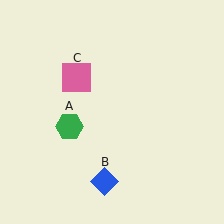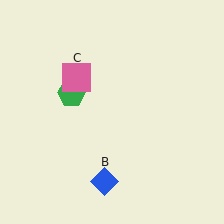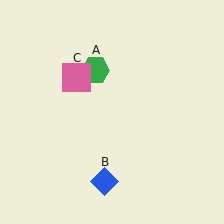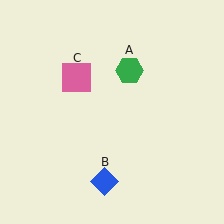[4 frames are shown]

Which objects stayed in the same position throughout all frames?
Blue diamond (object B) and pink square (object C) remained stationary.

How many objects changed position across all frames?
1 object changed position: green hexagon (object A).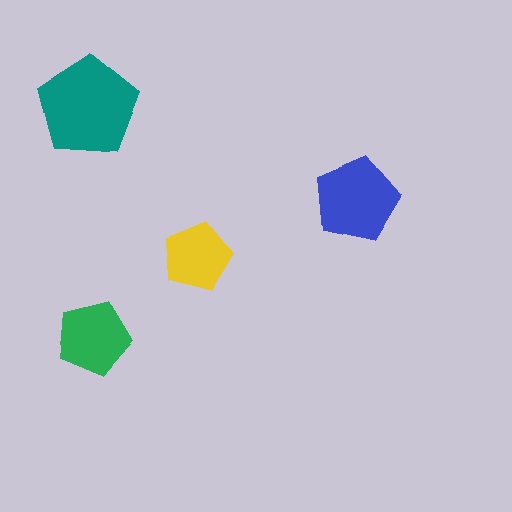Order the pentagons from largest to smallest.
the teal one, the blue one, the green one, the yellow one.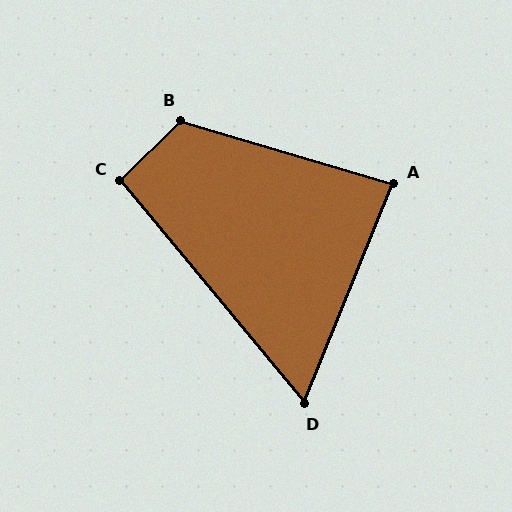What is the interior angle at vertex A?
Approximately 85 degrees (acute).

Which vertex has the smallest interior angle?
D, at approximately 62 degrees.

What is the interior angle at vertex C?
Approximately 95 degrees (obtuse).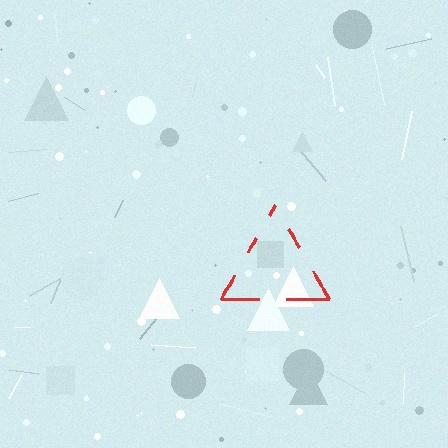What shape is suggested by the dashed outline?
The dashed outline suggests a triangle.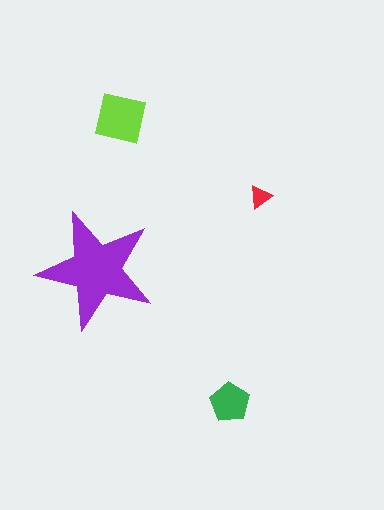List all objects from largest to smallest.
The purple star, the lime square, the green pentagon, the red triangle.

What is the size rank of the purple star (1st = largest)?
1st.